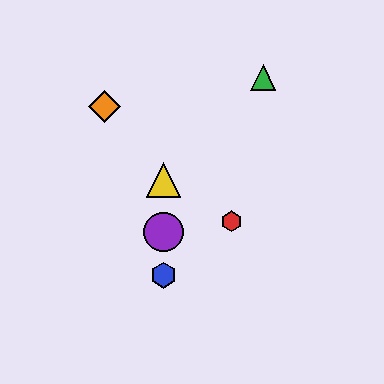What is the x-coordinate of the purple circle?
The purple circle is at x≈163.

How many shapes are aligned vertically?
3 shapes (the blue hexagon, the yellow triangle, the purple circle) are aligned vertically.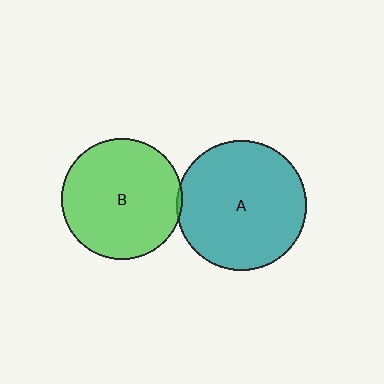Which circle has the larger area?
Circle A (teal).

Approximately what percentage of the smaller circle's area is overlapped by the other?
Approximately 5%.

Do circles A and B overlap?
Yes.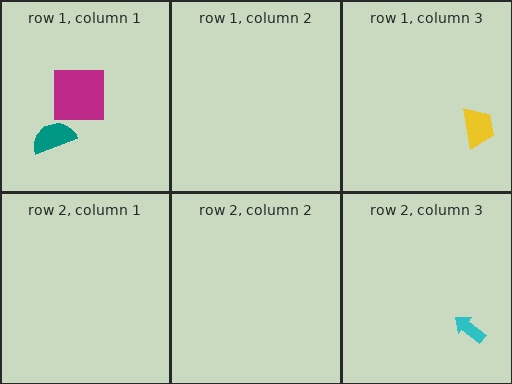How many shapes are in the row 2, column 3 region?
1.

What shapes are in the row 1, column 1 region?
The magenta square, the teal semicircle.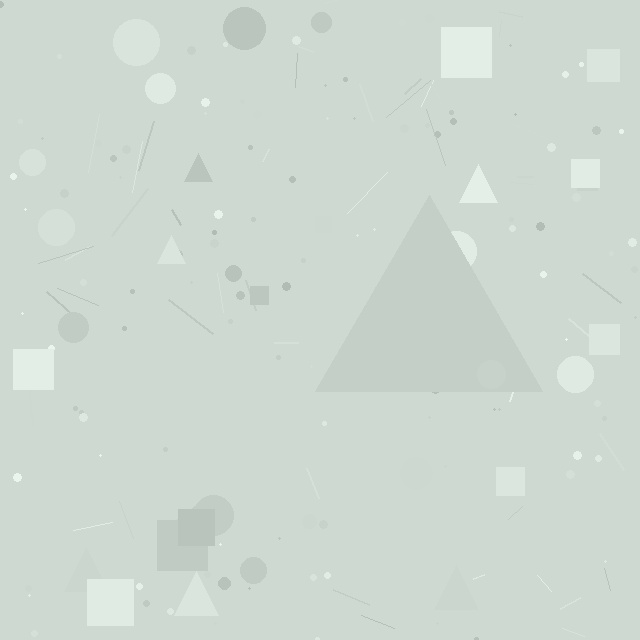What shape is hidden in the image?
A triangle is hidden in the image.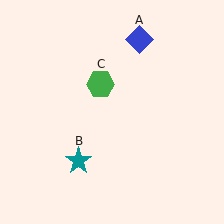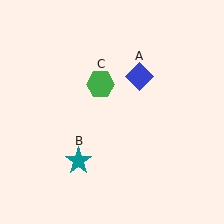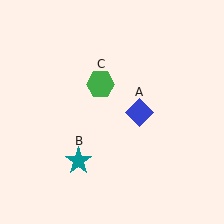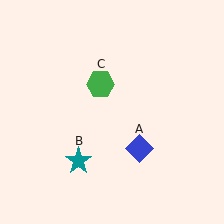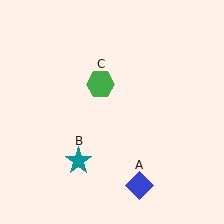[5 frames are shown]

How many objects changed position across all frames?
1 object changed position: blue diamond (object A).